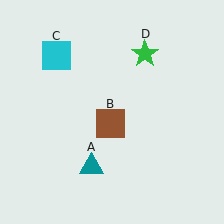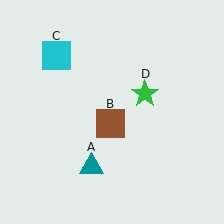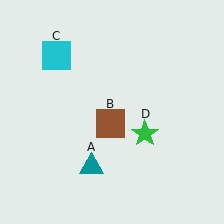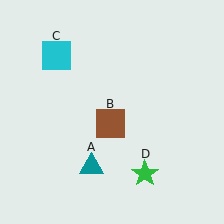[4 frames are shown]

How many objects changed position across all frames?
1 object changed position: green star (object D).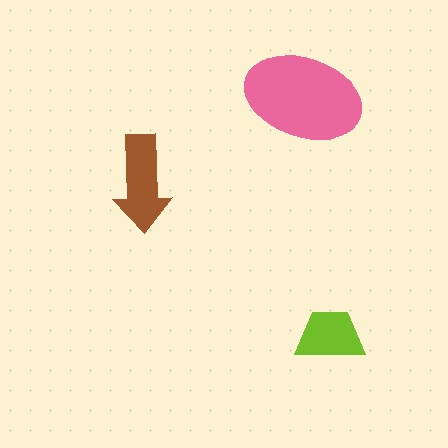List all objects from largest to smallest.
The pink ellipse, the brown arrow, the lime trapezoid.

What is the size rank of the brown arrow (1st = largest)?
2nd.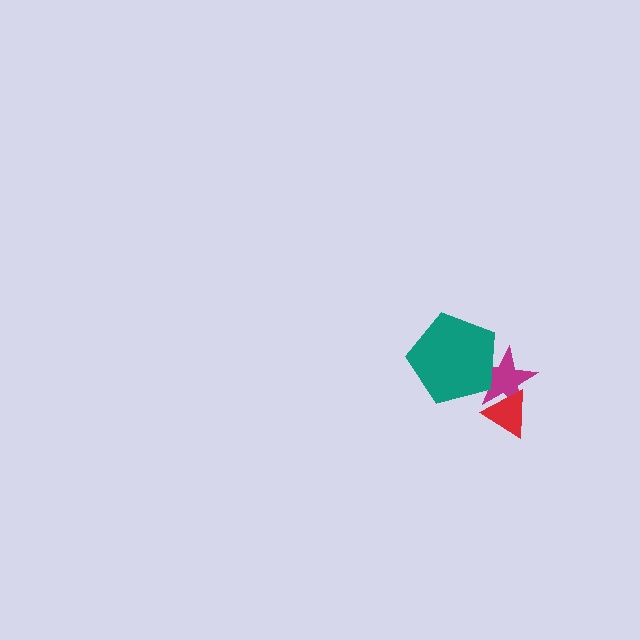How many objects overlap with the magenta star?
2 objects overlap with the magenta star.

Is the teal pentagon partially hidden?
No, no other shape covers it.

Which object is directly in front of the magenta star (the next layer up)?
The teal pentagon is directly in front of the magenta star.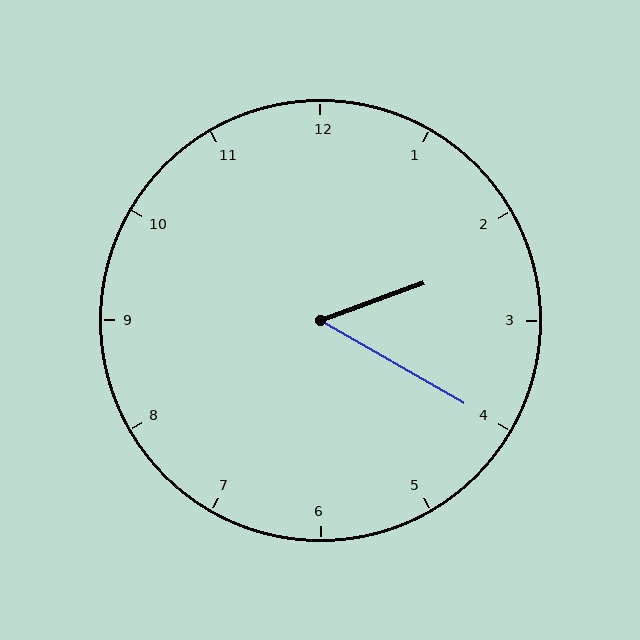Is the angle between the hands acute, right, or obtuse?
It is acute.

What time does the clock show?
2:20.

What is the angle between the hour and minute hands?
Approximately 50 degrees.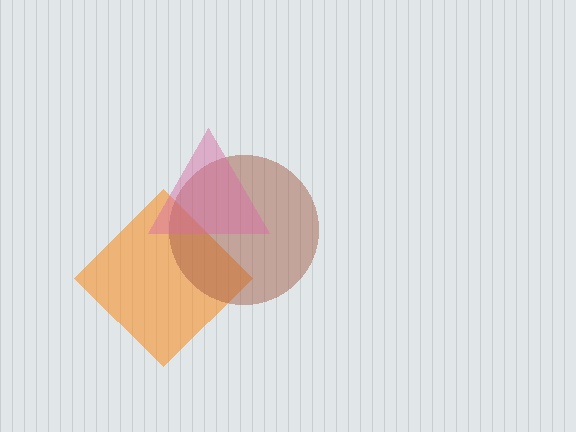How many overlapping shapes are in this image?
There are 3 overlapping shapes in the image.